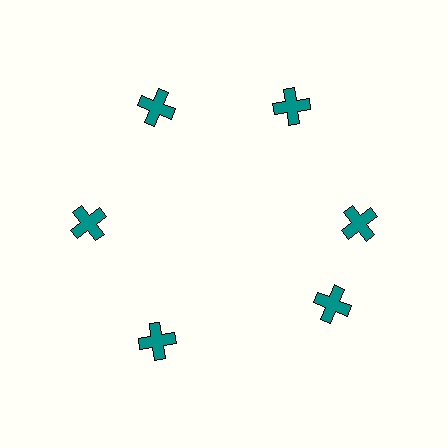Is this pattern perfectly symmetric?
No. The 6 teal crosses are arranged in a ring, but one element near the 5 o'clock position is rotated out of alignment along the ring, breaking the 6-fold rotational symmetry.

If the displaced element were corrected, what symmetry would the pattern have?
It would have 6-fold rotational symmetry — the pattern would map onto itself every 60 degrees.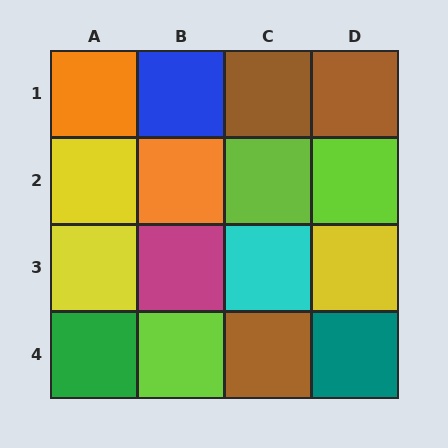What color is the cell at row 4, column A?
Green.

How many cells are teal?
1 cell is teal.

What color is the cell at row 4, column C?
Brown.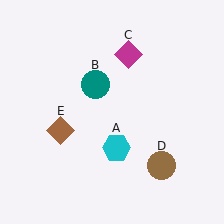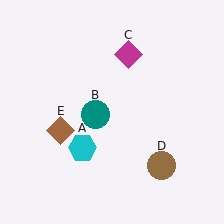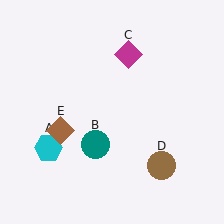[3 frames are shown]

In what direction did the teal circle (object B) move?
The teal circle (object B) moved down.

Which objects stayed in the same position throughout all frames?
Magenta diamond (object C) and brown circle (object D) and brown diamond (object E) remained stationary.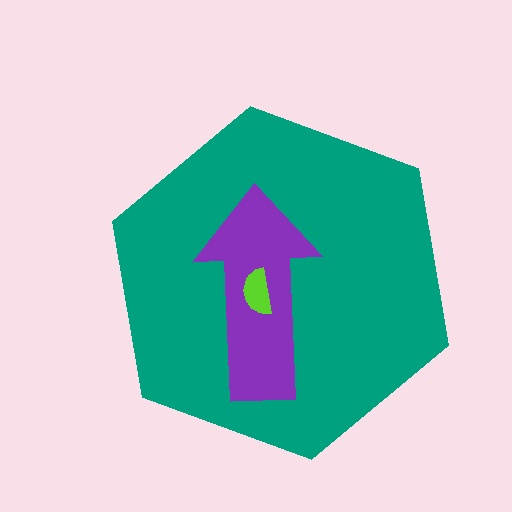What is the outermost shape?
The teal hexagon.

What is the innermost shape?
The lime semicircle.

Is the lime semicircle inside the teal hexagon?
Yes.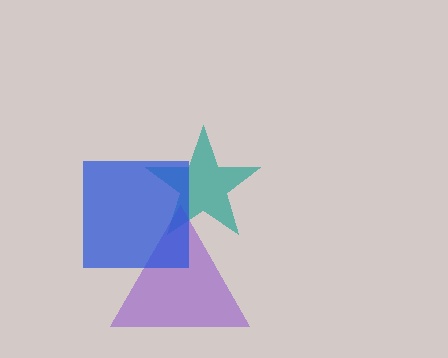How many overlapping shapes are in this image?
There are 3 overlapping shapes in the image.